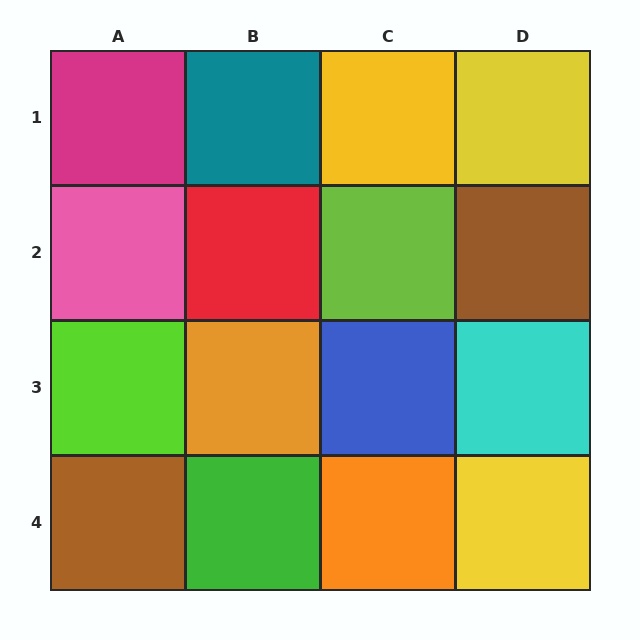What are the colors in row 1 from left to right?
Magenta, teal, yellow, yellow.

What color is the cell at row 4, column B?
Green.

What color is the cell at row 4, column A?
Brown.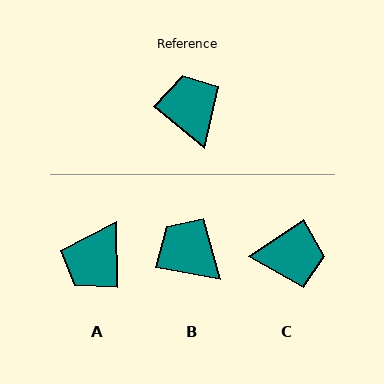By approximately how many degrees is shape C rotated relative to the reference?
Approximately 106 degrees clockwise.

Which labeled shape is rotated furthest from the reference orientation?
A, about 130 degrees away.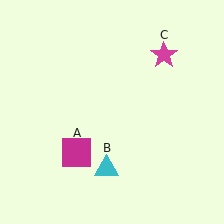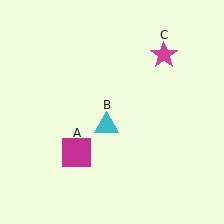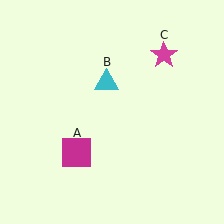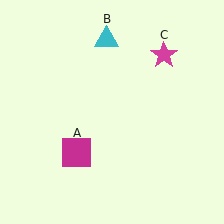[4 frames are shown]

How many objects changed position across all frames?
1 object changed position: cyan triangle (object B).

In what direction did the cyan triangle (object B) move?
The cyan triangle (object B) moved up.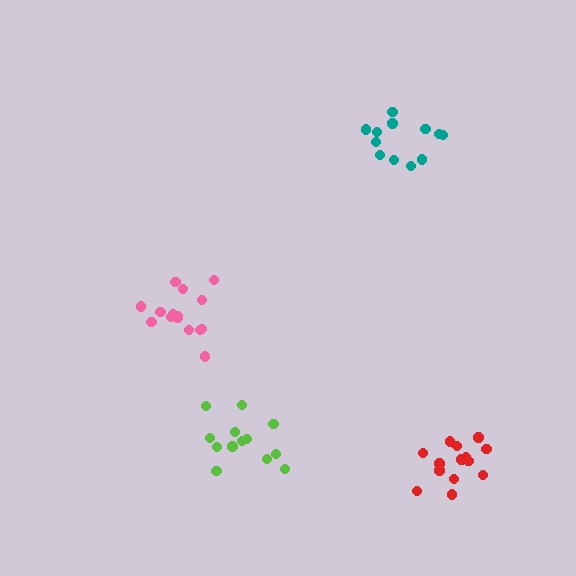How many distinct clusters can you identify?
There are 4 distinct clusters.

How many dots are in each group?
Group 1: 13 dots, Group 2: 14 dots, Group 3: 15 dots, Group 4: 12 dots (54 total).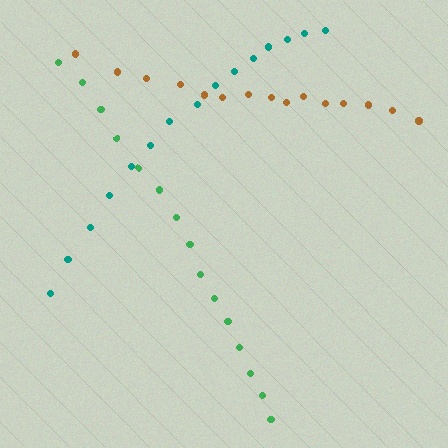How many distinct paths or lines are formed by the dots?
There are 3 distinct paths.